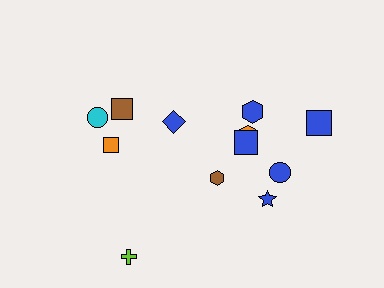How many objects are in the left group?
There are 4 objects.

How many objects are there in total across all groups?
There are 12 objects.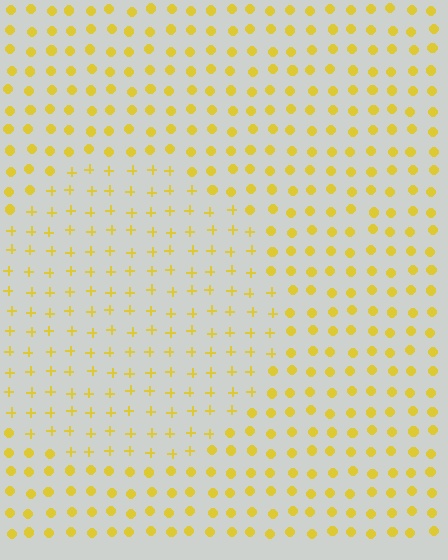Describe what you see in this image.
The image is filled with small yellow elements arranged in a uniform grid. A circle-shaped region contains plus signs, while the surrounding area contains circles. The boundary is defined purely by the change in element shape.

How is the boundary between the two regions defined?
The boundary is defined by a change in element shape: plus signs inside vs. circles outside. All elements share the same color and spacing.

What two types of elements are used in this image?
The image uses plus signs inside the circle region and circles outside it.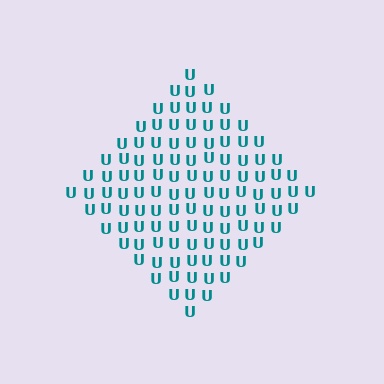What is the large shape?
The large shape is a diamond.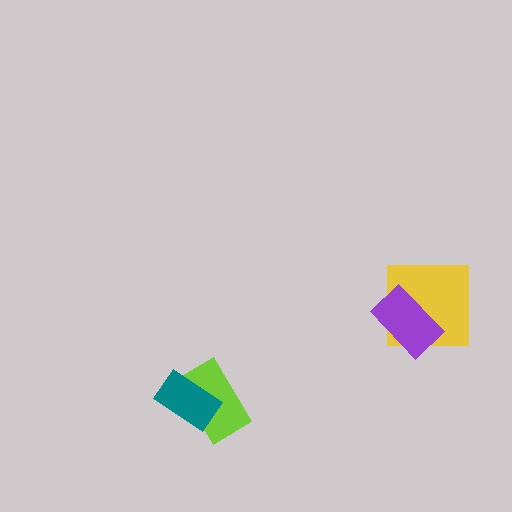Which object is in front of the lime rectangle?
The teal rectangle is in front of the lime rectangle.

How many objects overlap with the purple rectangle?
1 object overlaps with the purple rectangle.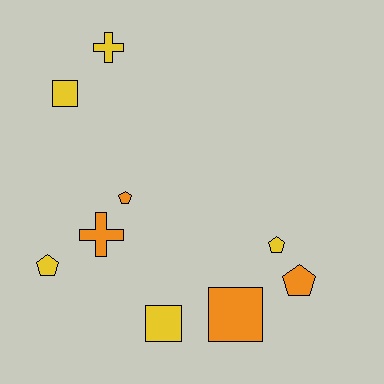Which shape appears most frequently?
Pentagon, with 4 objects.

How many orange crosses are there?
There is 1 orange cross.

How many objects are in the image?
There are 9 objects.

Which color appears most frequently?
Yellow, with 5 objects.